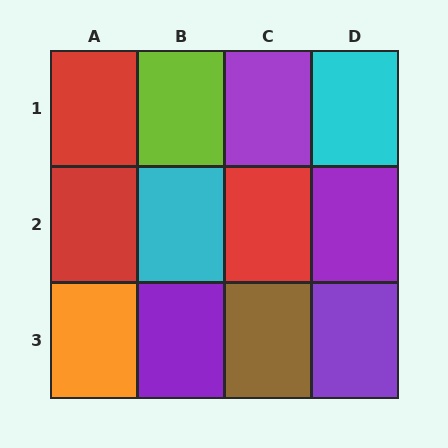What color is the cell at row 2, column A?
Red.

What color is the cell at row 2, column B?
Cyan.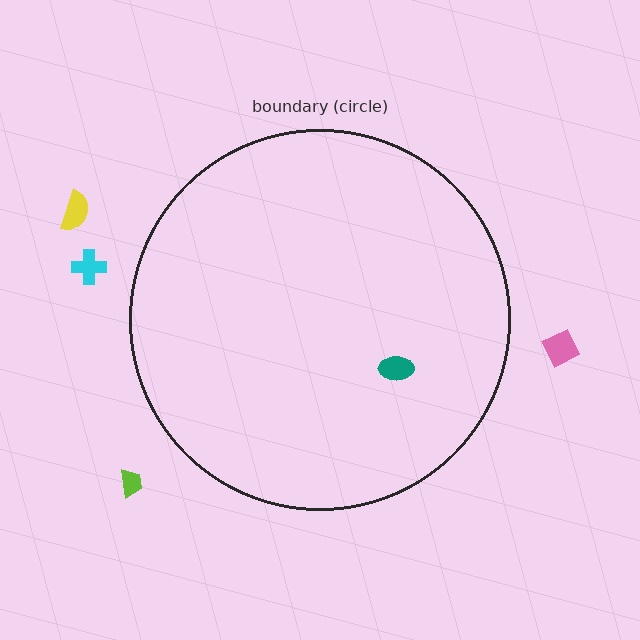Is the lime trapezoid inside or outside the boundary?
Outside.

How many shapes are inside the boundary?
1 inside, 4 outside.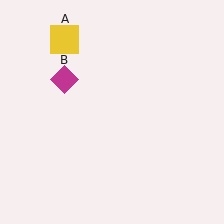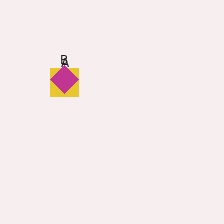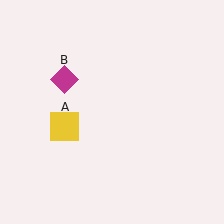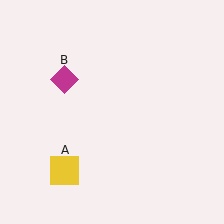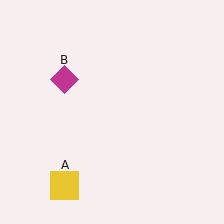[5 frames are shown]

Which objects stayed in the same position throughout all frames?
Magenta diamond (object B) remained stationary.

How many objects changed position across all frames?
1 object changed position: yellow square (object A).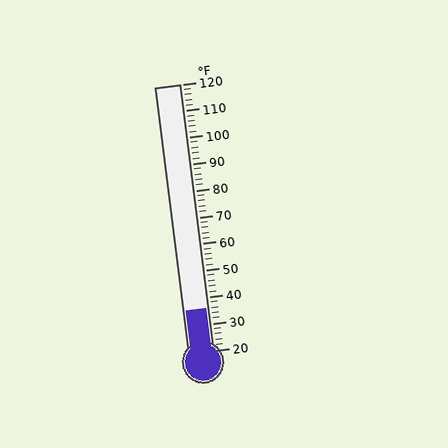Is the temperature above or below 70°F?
The temperature is below 70°F.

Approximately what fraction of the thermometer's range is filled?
The thermometer is filled to approximately 15% of its range.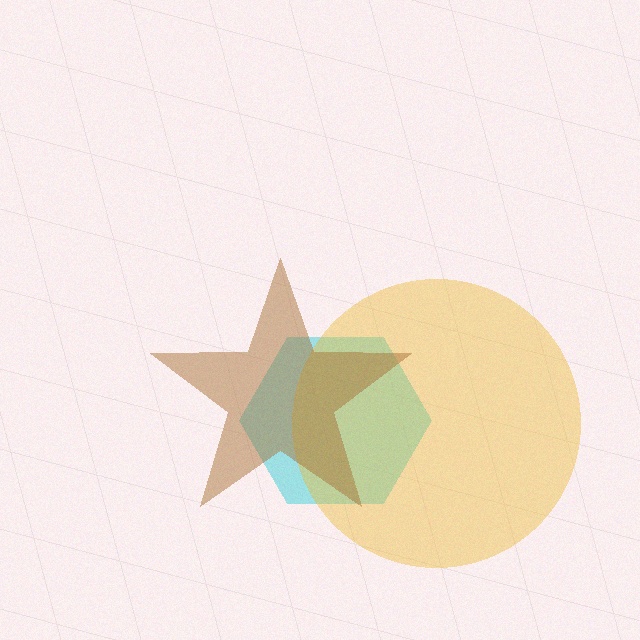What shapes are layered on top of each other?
The layered shapes are: a cyan hexagon, a yellow circle, a brown star.